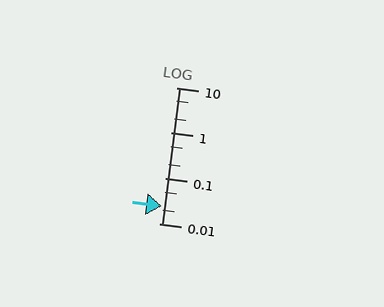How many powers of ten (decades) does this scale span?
The scale spans 3 decades, from 0.01 to 10.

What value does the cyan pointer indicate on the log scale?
The pointer indicates approximately 0.024.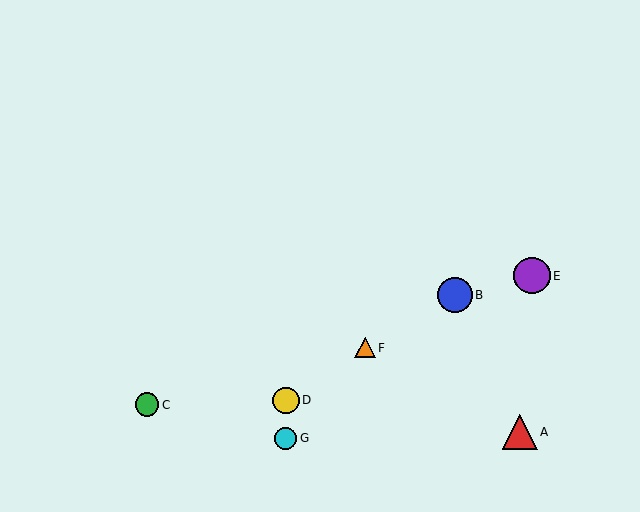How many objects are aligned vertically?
2 objects (D, G) are aligned vertically.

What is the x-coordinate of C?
Object C is at x≈147.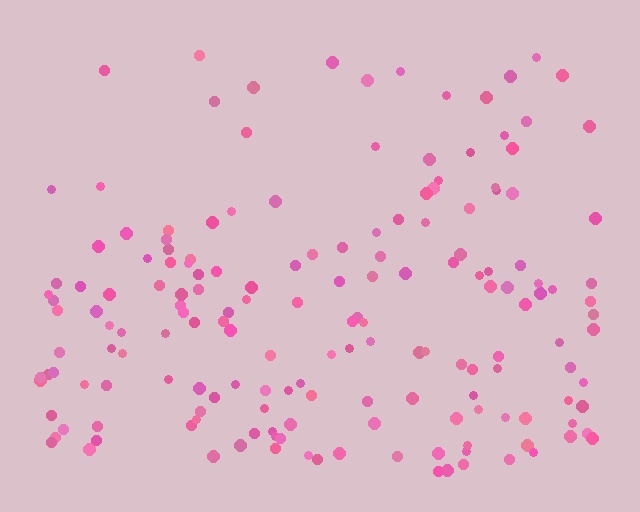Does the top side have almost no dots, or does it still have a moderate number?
Still a moderate number, just noticeably fewer than the bottom.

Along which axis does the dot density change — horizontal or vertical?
Vertical.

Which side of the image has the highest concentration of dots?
The bottom.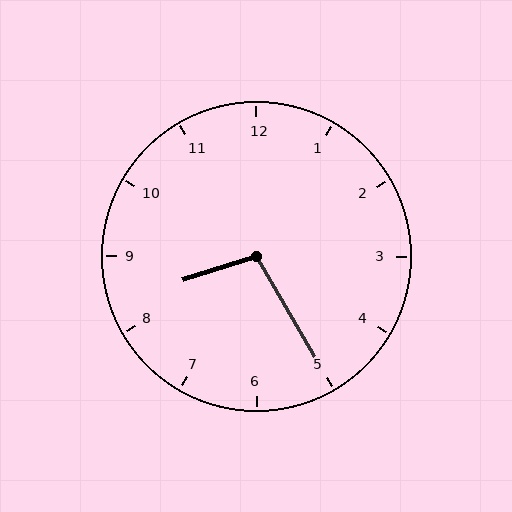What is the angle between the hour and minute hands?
Approximately 102 degrees.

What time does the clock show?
8:25.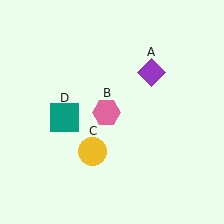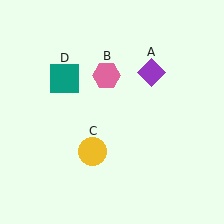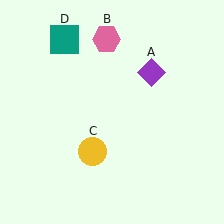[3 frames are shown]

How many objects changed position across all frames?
2 objects changed position: pink hexagon (object B), teal square (object D).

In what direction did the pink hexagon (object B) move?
The pink hexagon (object B) moved up.